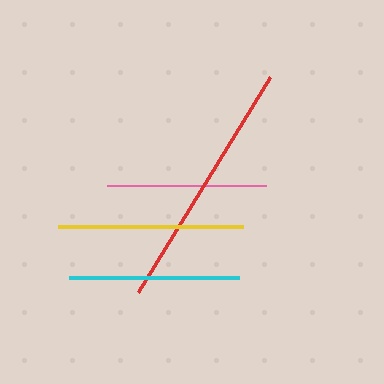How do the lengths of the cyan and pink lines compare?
The cyan and pink lines are approximately the same length.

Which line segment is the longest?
The red line is the longest at approximately 252 pixels.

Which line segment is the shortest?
The pink line is the shortest at approximately 160 pixels.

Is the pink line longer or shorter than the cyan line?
The cyan line is longer than the pink line.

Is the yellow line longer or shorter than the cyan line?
The yellow line is longer than the cyan line.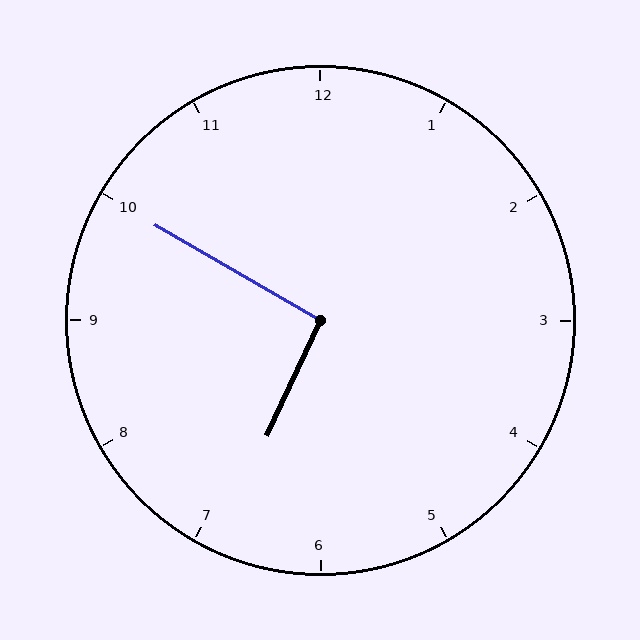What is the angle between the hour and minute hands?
Approximately 95 degrees.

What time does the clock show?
6:50.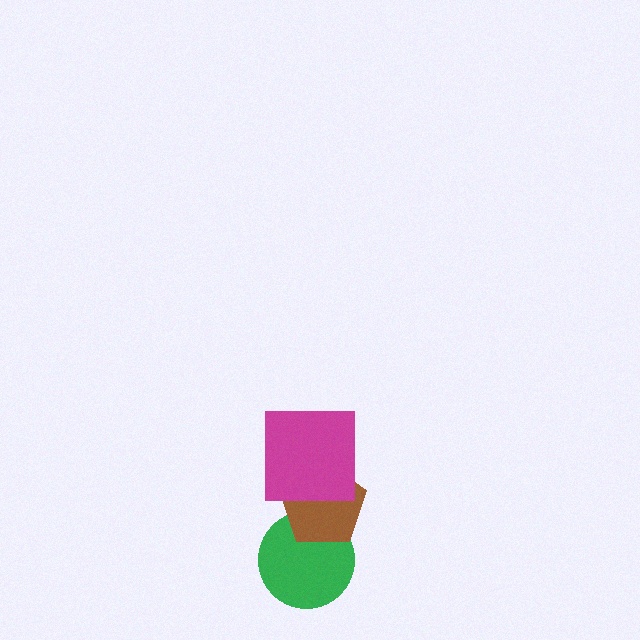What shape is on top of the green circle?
The brown pentagon is on top of the green circle.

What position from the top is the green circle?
The green circle is 3rd from the top.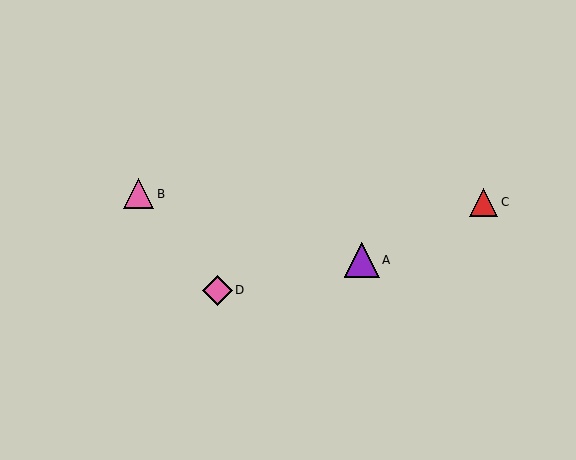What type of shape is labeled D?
Shape D is a pink diamond.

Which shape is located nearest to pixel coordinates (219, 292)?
The pink diamond (labeled D) at (217, 290) is nearest to that location.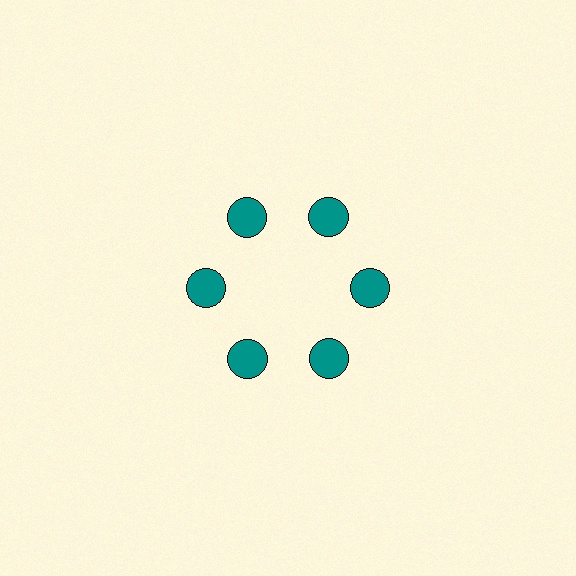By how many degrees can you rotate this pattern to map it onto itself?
The pattern maps onto itself every 60 degrees of rotation.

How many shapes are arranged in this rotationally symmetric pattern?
There are 6 shapes, arranged in 6 groups of 1.